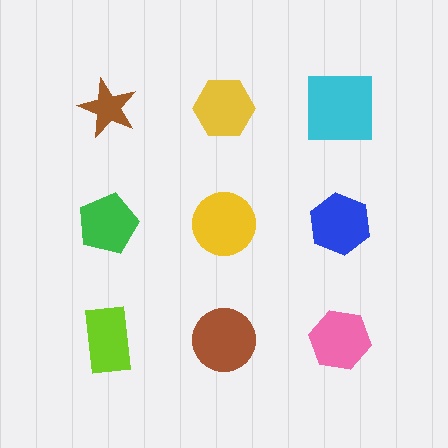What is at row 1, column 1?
A brown star.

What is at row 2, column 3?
A blue hexagon.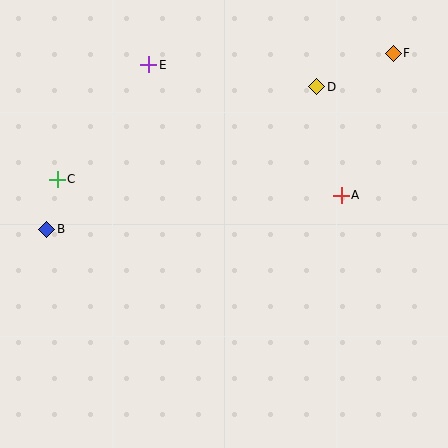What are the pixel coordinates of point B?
Point B is at (47, 229).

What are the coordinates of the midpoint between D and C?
The midpoint between D and C is at (187, 133).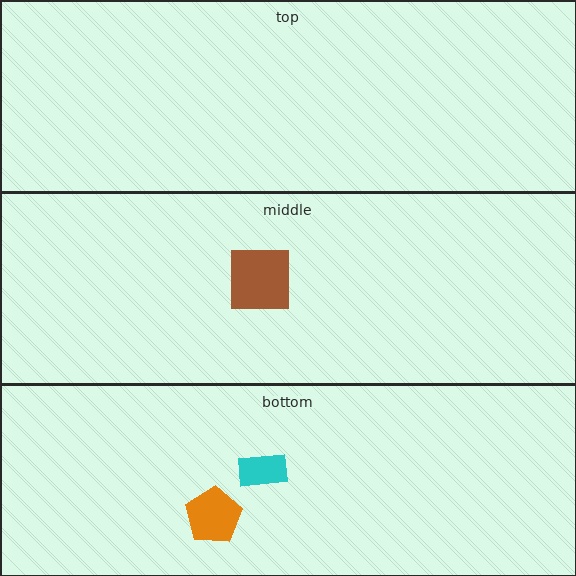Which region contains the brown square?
The middle region.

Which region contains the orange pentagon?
The bottom region.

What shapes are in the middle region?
The brown square.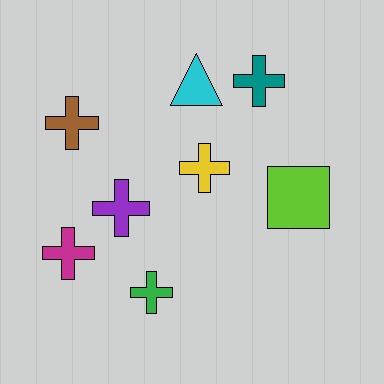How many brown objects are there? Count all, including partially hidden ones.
There is 1 brown object.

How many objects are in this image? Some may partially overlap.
There are 8 objects.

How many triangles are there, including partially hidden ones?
There is 1 triangle.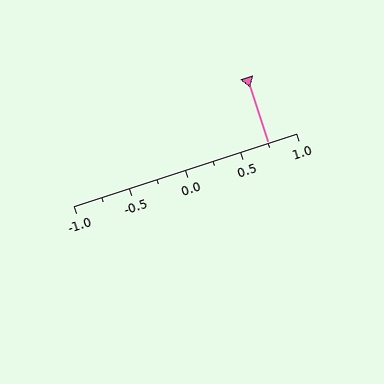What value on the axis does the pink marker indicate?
The marker indicates approximately 0.75.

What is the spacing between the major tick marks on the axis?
The major ticks are spaced 0.5 apart.